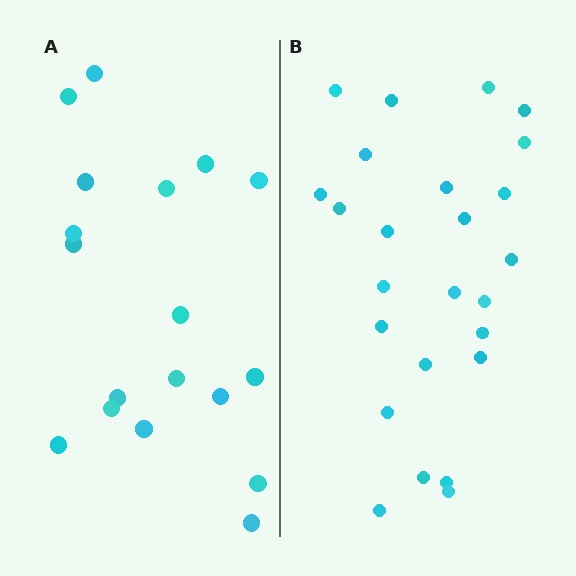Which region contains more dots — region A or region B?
Region B (the right region) has more dots.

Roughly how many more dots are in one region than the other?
Region B has roughly 8 or so more dots than region A.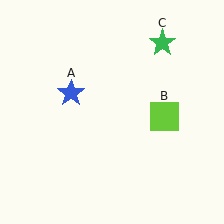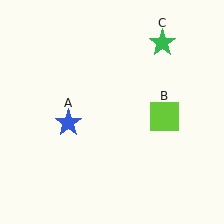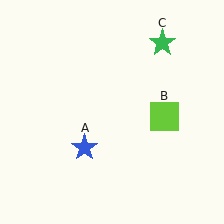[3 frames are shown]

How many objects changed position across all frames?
1 object changed position: blue star (object A).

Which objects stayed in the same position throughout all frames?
Lime square (object B) and green star (object C) remained stationary.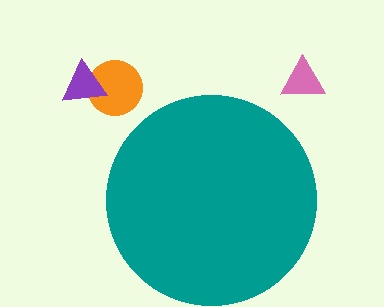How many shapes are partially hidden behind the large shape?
0 shapes are partially hidden.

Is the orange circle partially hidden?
No, the orange circle is fully visible.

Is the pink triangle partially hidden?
No, the pink triangle is fully visible.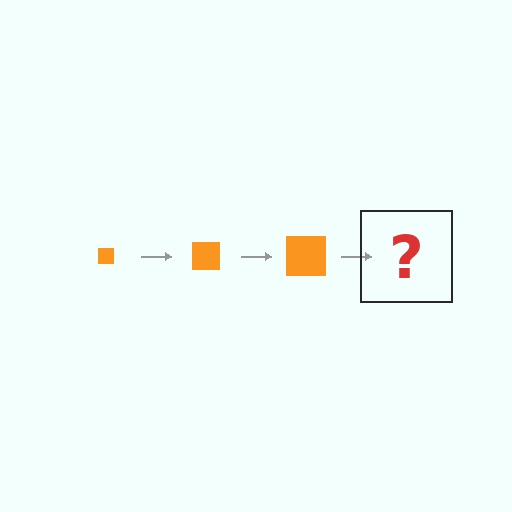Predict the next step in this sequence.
The next step is an orange square, larger than the previous one.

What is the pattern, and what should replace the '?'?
The pattern is that the square gets progressively larger each step. The '?' should be an orange square, larger than the previous one.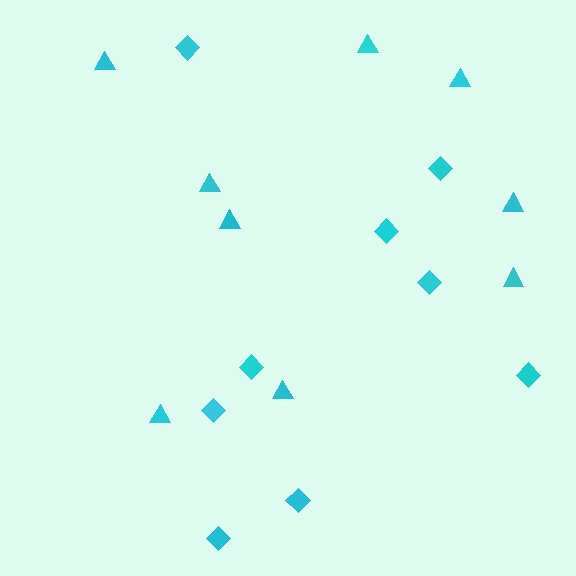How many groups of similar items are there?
There are 2 groups: one group of diamonds (9) and one group of triangles (9).